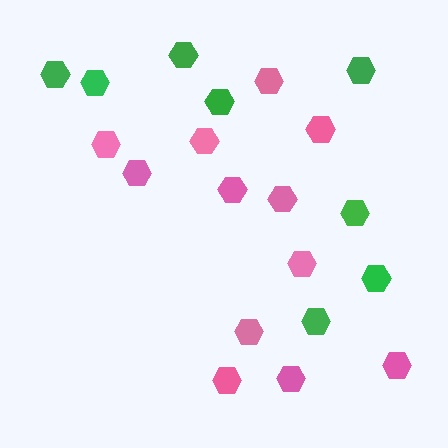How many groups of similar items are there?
There are 2 groups: one group of green hexagons (8) and one group of pink hexagons (12).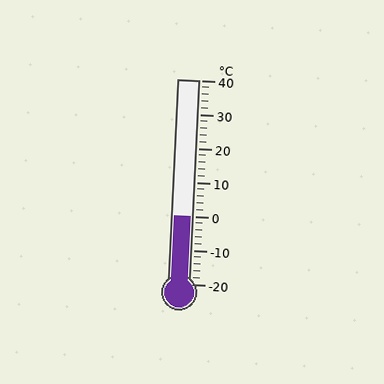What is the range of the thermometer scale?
The thermometer scale ranges from -20°C to 40°C.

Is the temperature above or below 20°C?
The temperature is below 20°C.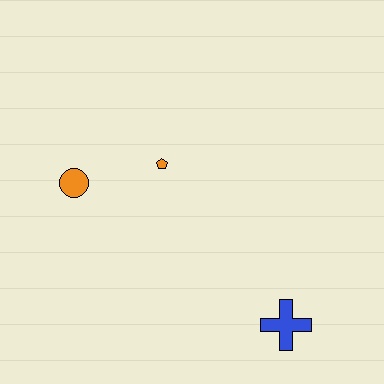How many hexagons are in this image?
There are no hexagons.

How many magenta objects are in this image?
There are no magenta objects.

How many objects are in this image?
There are 3 objects.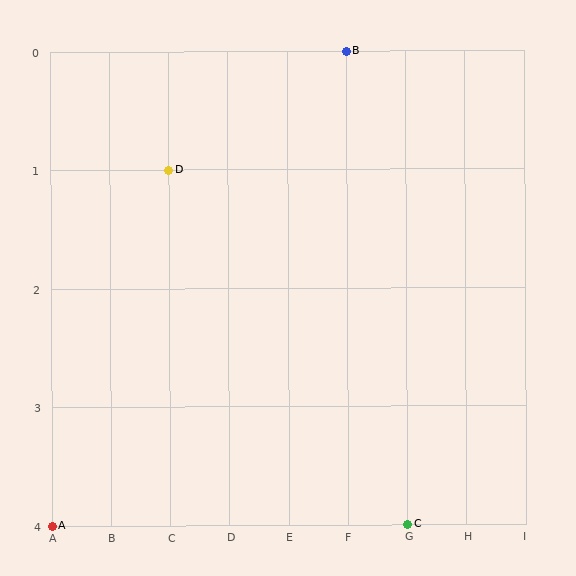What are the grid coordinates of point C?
Point C is at grid coordinates (G, 4).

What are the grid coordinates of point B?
Point B is at grid coordinates (F, 0).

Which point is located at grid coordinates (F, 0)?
Point B is at (F, 0).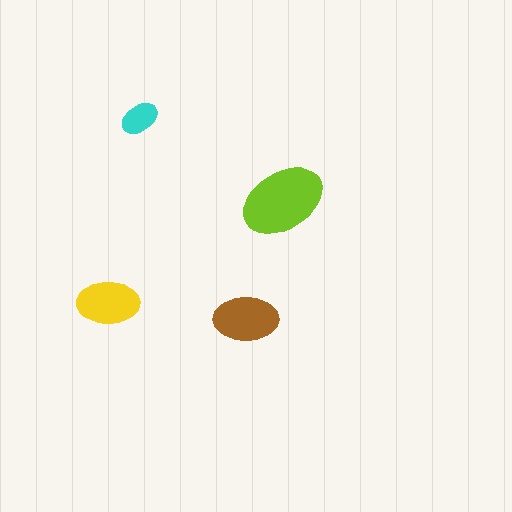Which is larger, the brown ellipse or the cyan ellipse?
The brown one.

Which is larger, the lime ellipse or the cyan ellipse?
The lime one.